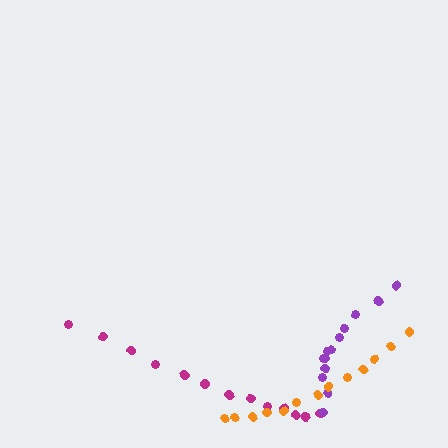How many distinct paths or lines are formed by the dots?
There are 3 distinct paths.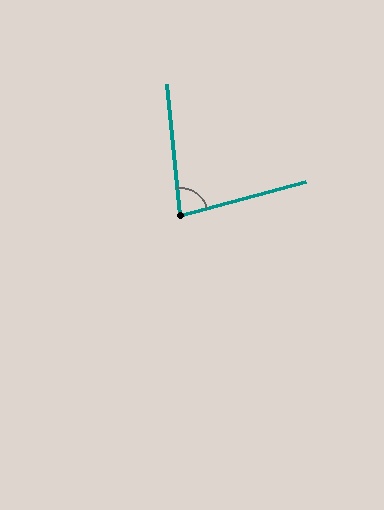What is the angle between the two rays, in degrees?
Approximately 80 degrees.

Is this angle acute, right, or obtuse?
It is acute.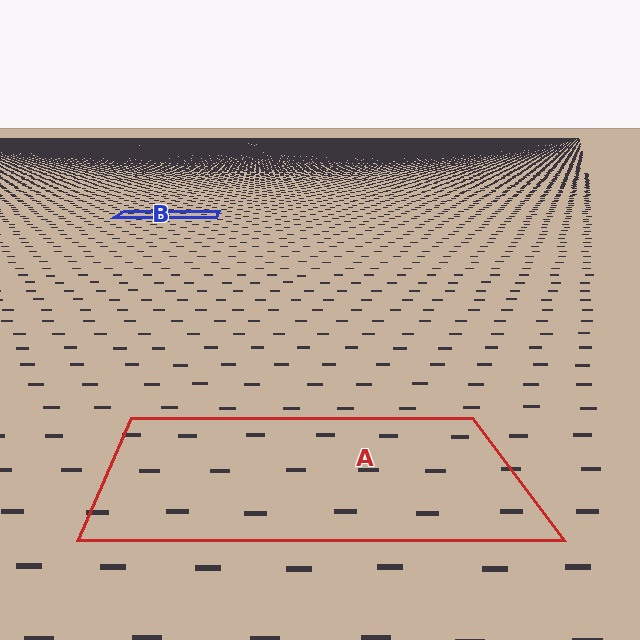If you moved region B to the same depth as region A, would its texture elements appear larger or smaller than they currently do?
They would appear larger. At a closer depth, the same texture elements are projected at a bigger on-screen size.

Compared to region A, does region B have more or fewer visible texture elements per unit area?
Region B has more texture elements per unit area — they are packed more densely because it is farther away.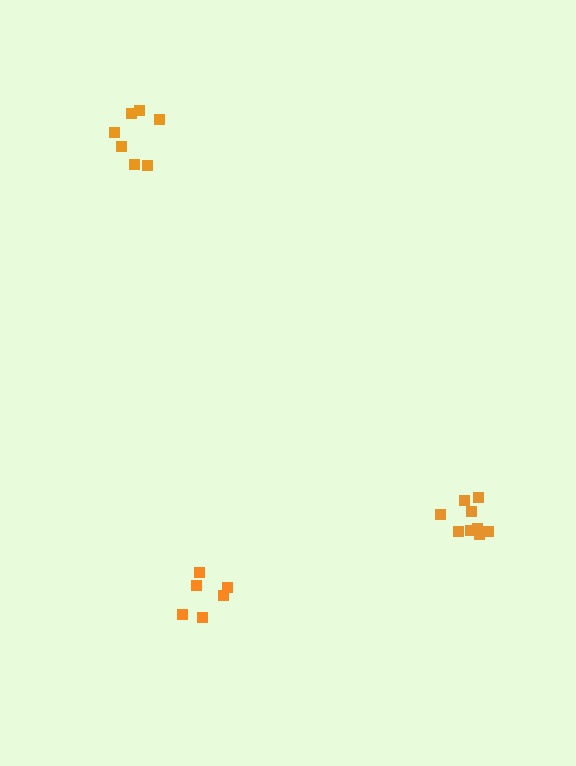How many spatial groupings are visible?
There are 3 spatial groupings.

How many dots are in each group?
Group 1: 6 dots, Group 2: 9 dots, Group 3: 7 dots (22 total).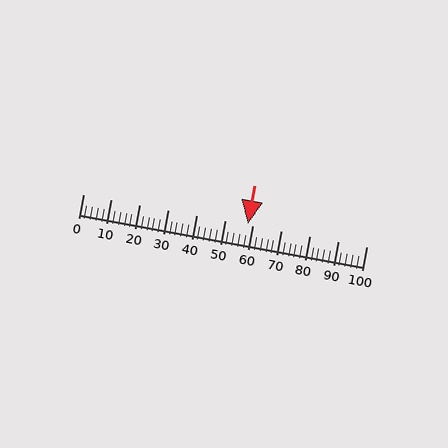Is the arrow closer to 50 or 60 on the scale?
The arrow is closer to 60.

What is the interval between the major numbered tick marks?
The major tick marks are spaced 10 units apart.